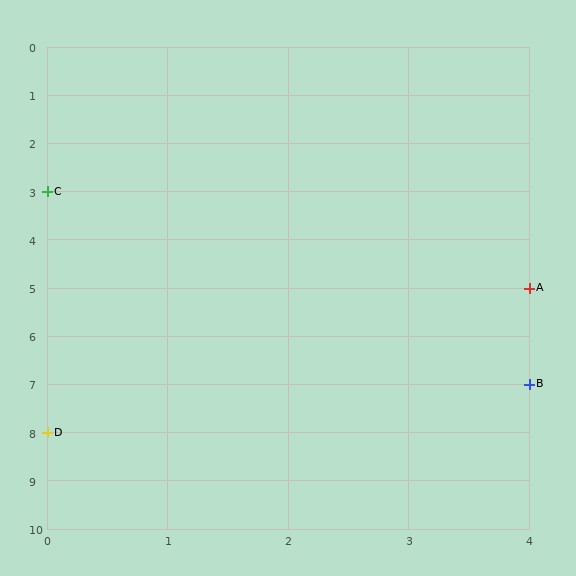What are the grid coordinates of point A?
Point A is at grid coordinates (4, 5).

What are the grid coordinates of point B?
Point B is at grid coordinates (4, 7).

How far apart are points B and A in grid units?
Points B and A are 2 rows apart.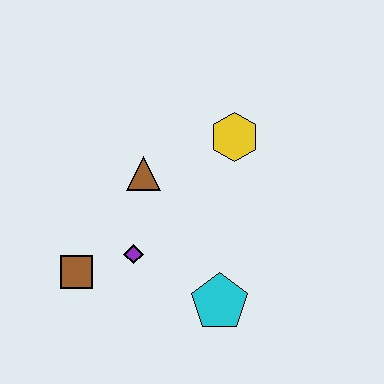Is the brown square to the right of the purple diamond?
No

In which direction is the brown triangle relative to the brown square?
The brown triangle is above the brown square.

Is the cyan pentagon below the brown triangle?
Yes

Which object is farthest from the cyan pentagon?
The yellow hexagon is farthest from the cyan pentagon.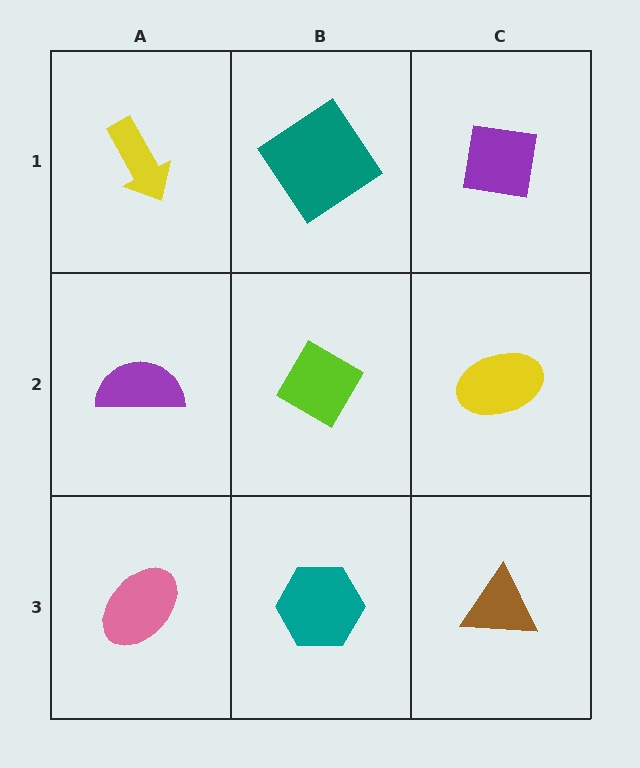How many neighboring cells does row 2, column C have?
3.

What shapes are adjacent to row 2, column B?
A teal diamond (row 1, column B), a teal hexagon (row 3, column B), a purple semicircle (row 2, column A), a yellow ellipse (row 2, column C).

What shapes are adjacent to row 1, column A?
A purple semicircle (row 2, column A), a teal diamond (row 1, column B).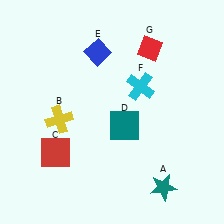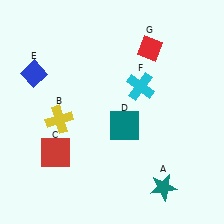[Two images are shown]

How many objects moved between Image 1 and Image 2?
1 object moved between the two images.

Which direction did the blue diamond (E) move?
The blue diamond (E) moved left.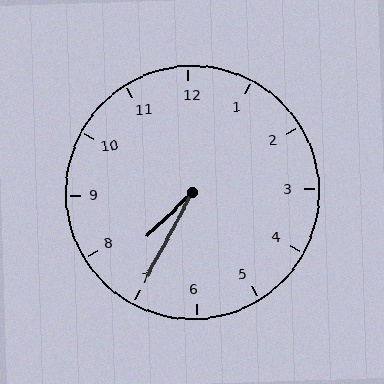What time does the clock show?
7:35.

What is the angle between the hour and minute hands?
Approximately 18 degrees.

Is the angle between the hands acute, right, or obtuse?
It is acute.